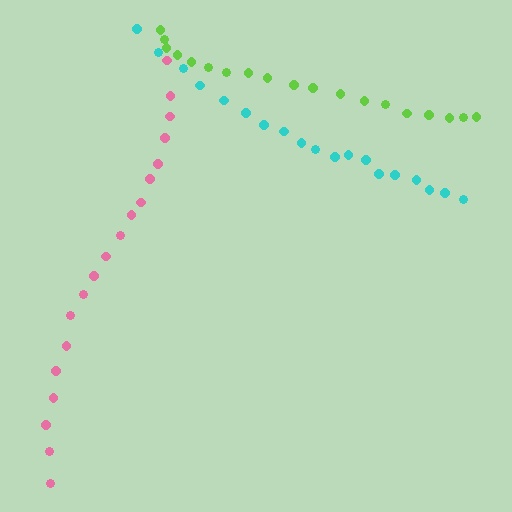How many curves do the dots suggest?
There are 3 distinct paths.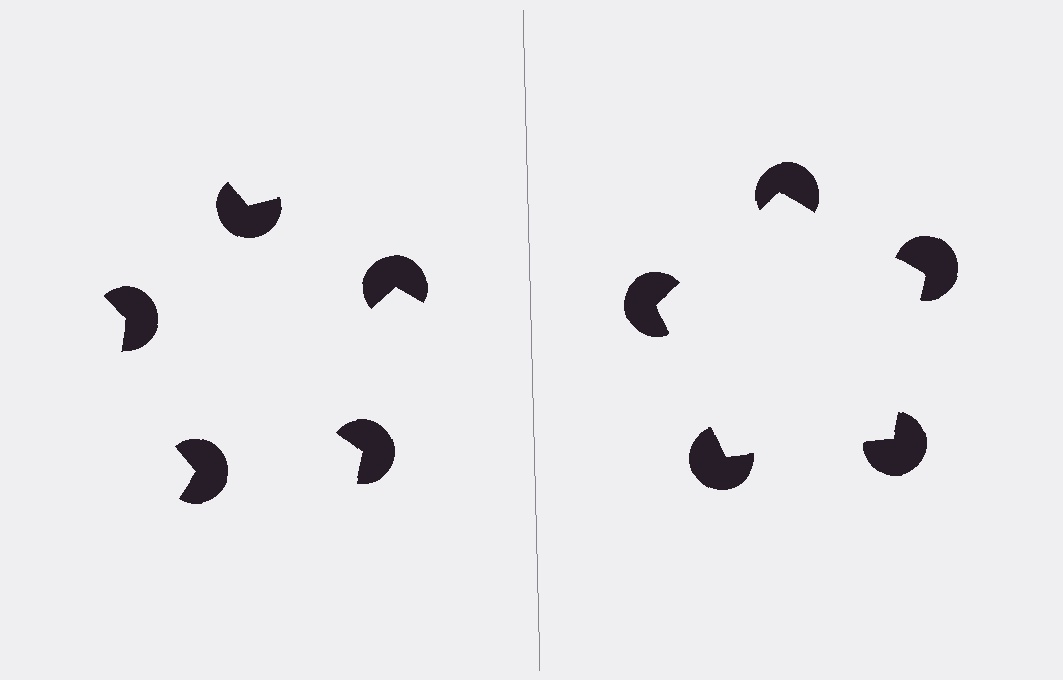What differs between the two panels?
The pac-man discs are positioned identically on both sides; only the wedge orientations differ. On the right they align to a pentagon; on the left they are misaligned.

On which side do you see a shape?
An illusory pentagon appears on the right side. On the left side the wedge cuts are rotated, so no coherent shape forms.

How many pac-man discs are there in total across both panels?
10 — 5 on each side.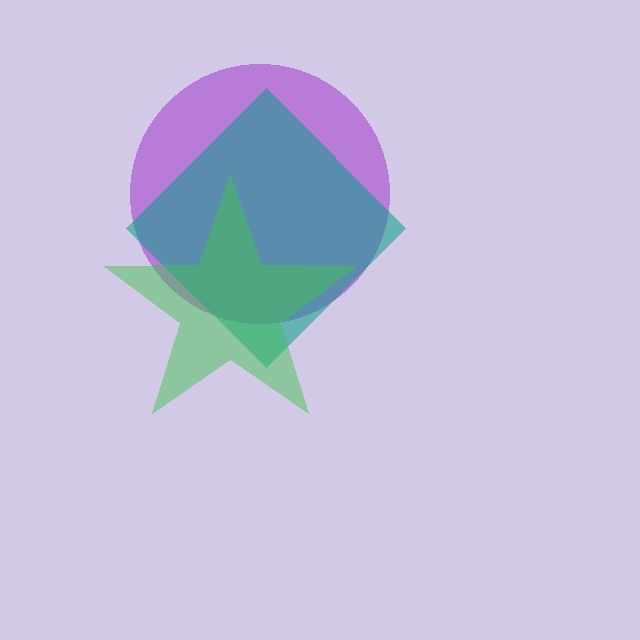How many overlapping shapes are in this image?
There are 3 overlapping shapes in the image.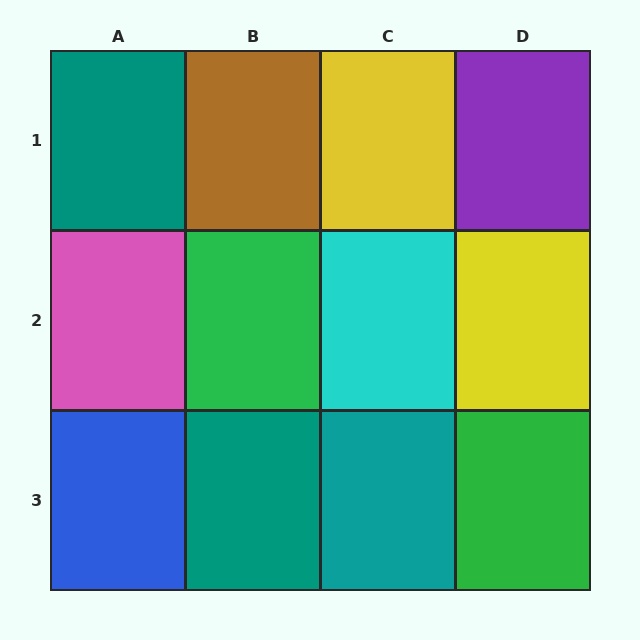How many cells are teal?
3 cells are teal.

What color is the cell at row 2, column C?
Cyan.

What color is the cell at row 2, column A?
Pink.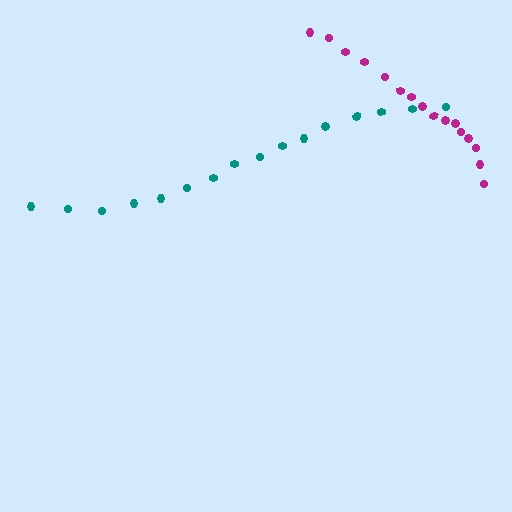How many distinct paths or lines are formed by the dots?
There are 2 distinct paths.